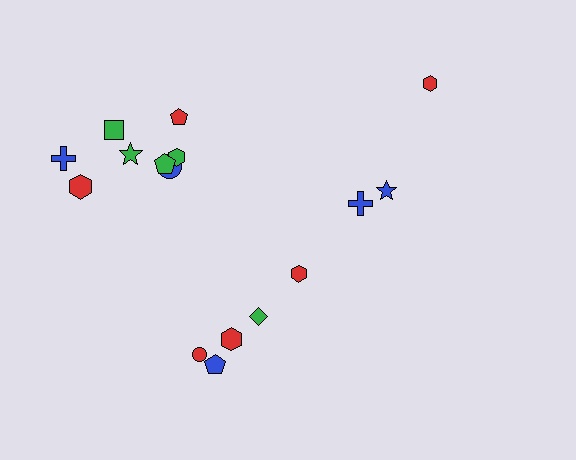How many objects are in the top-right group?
There are 3 objects.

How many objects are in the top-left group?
There are 8 objects.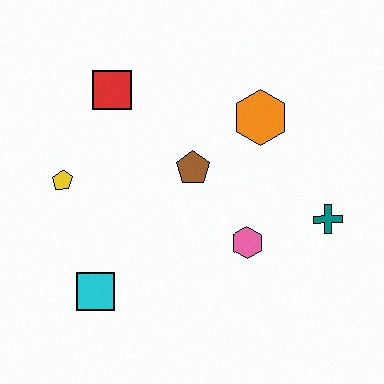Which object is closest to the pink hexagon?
The teal cross is closest to the pink hexagon.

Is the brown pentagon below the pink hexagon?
No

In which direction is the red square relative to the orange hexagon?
The red square is to the left of the orange hexagon.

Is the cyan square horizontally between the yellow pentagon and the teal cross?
Yes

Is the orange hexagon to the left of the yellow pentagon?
No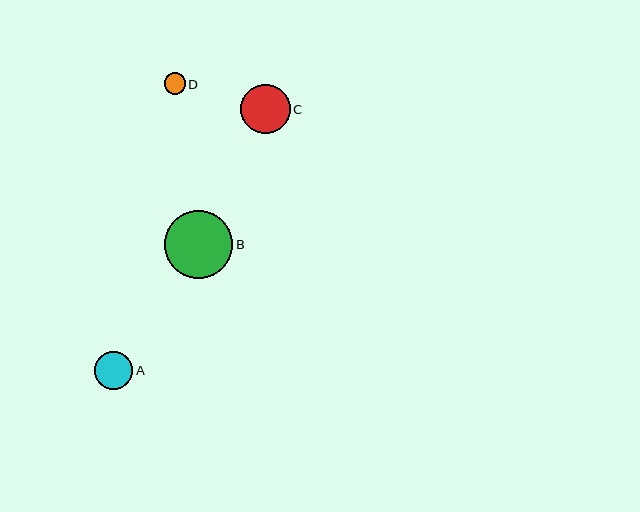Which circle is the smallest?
Circle D is the smallest with a size of approximately 21 pixels.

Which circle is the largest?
Circle B is the largest with a size of approximately 68 pixels.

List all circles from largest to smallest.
From largest to smallest: B, C, A, D.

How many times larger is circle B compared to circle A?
Circle B is approximately 1.8 times the size of circle A.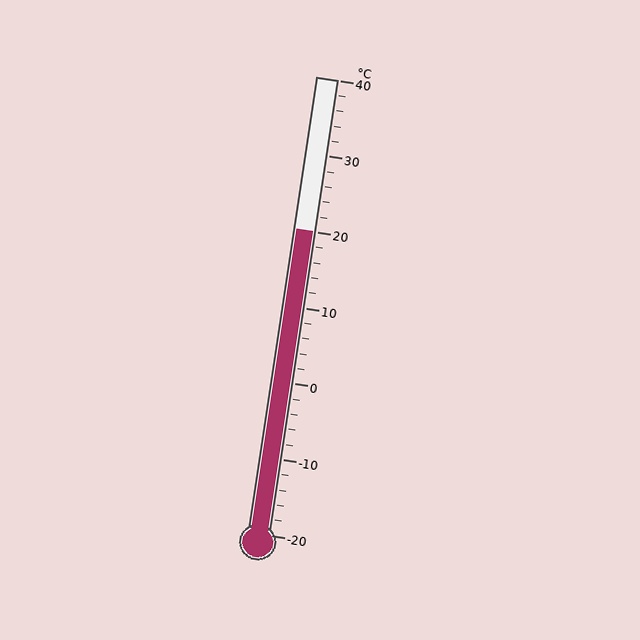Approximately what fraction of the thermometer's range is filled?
The thermometer is filled to approximately 65% of its range.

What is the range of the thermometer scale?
The thermometer scale ranges from -20°C to 40°C.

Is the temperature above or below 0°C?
The temperature is above 0°C.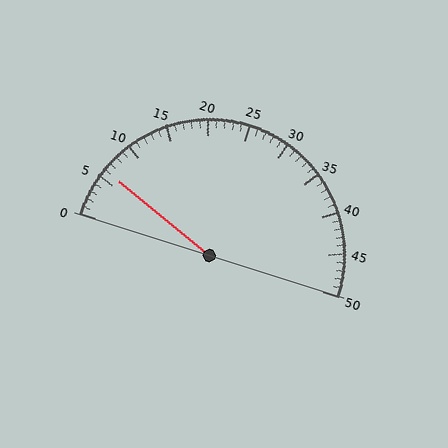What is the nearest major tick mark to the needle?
The nearest major tick mark is 5.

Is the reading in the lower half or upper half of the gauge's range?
The reading is in the lower half of the range (0 to 50).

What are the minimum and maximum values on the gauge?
The gauge ranges from 0 to 50.